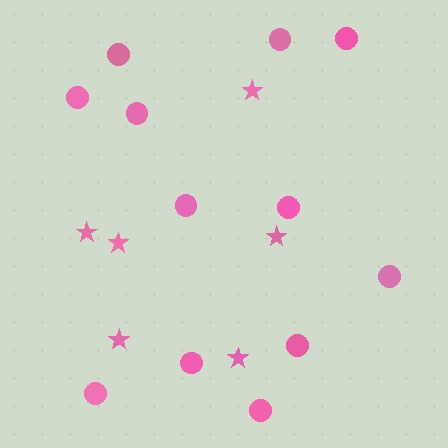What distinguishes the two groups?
There are 2 groups: one group of stars (6) and one group of circles (12).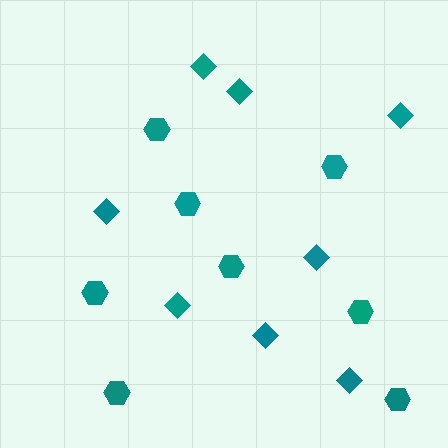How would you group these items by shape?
There are 2 groups: one group of hexagons (8) and one group of diamonds (8).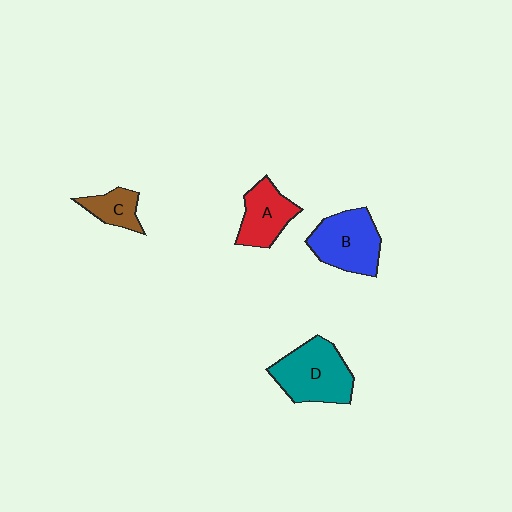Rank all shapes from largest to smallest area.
From largest to smallest: D (teal), B (blue), A (red), C (brown).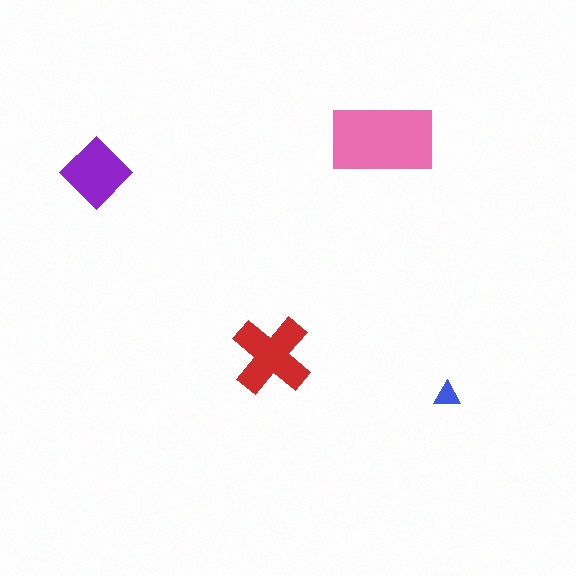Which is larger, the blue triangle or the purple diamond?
The purple diamond.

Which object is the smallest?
The blue triangle.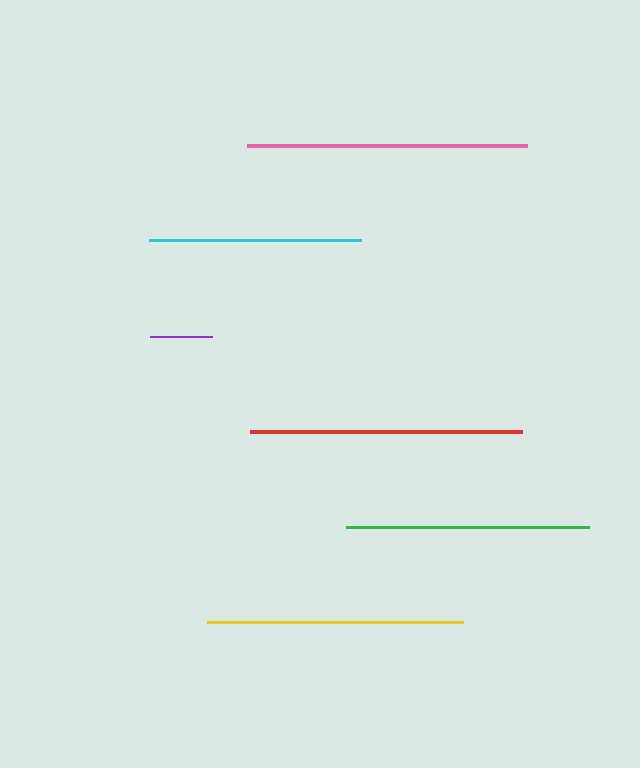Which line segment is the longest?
The pink line is the longest at approximately 280 pixels.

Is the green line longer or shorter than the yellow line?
The yellow line is longer than the green line.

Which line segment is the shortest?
The purple line is the shortest at approximately 62 pixels.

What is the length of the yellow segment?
The yellow segment is approximately 256 pixels long.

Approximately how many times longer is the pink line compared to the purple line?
The pink line is approximately 4.5 times the length of the purple line.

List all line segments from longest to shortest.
From longest to shortest: pink, red, yellow, green, cyan, purple.